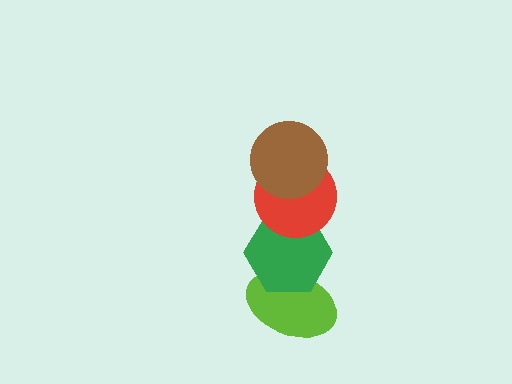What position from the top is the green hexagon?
The green hexagon is 3rd from the top.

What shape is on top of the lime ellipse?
The green hexagon is on top of the lime ellipse.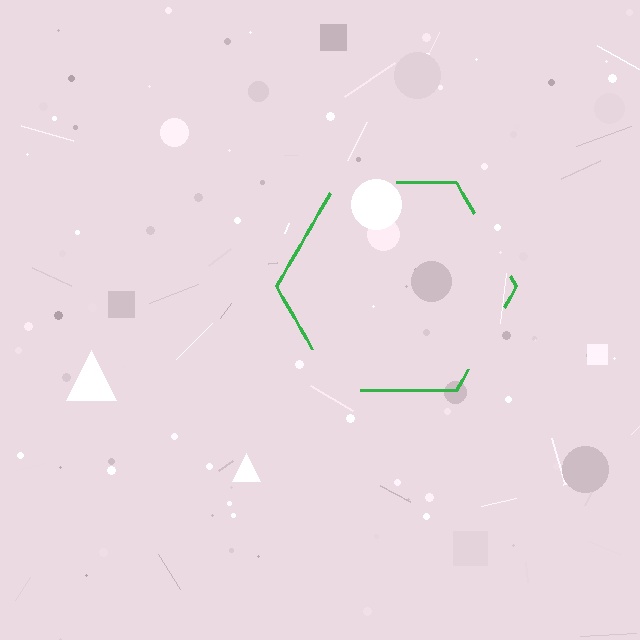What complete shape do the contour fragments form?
The contour fragments form a hexagon.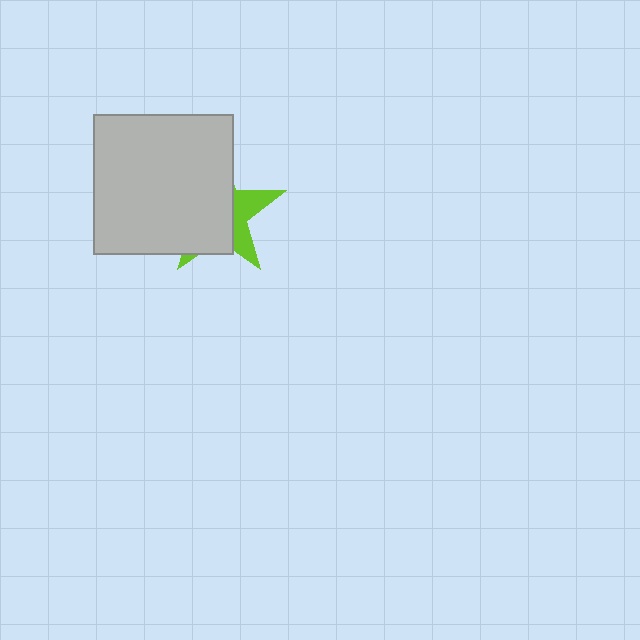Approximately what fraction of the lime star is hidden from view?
Roughly 68% of the lime star is hidden behind the light gray square.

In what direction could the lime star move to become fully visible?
The lime star could move right. That would shift it out from behind the light gray square entirely.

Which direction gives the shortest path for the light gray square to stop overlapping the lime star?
Moving left gives the shortest separation.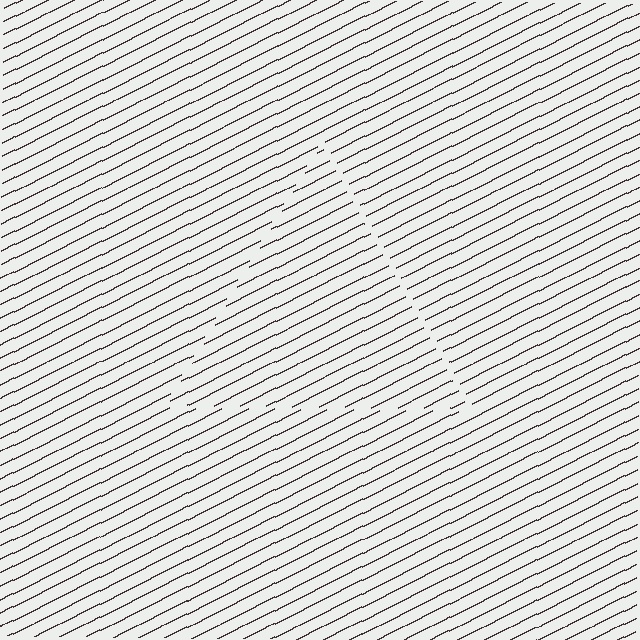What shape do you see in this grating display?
An illusory triangle. The interior of the shape contains the same grating, shifted by half a period — the contour is defined by the phase discontinuity where line-ends from the inner and outer gratings abut.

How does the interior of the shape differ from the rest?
The interior of the shape contains the same grating, shifted by half a period — the contour is defined by the phase discontinuity where line-ends from the inner and outer gratings abut.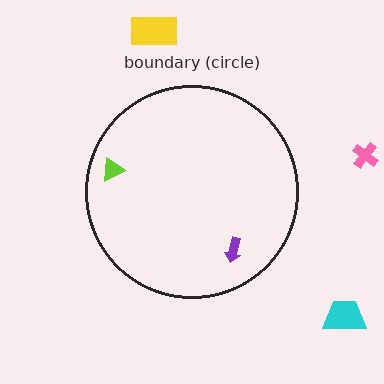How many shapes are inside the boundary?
2 inside, 3 outside.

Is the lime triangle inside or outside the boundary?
Inside.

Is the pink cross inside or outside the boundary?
Outside.